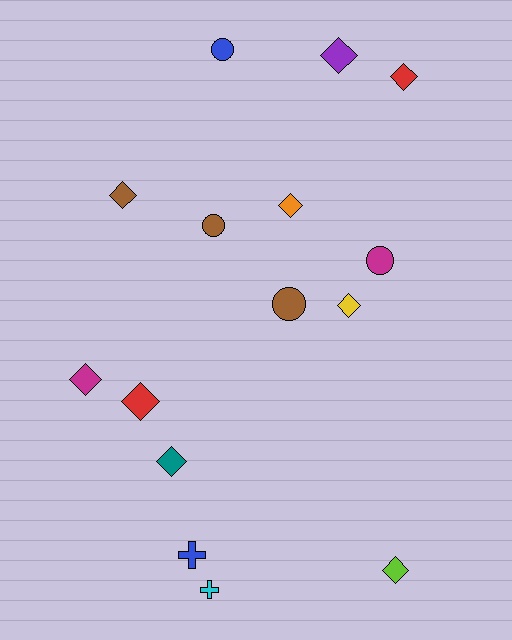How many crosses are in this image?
There are 2 crosses.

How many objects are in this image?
There are 15 objects.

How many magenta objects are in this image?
There are 2 magenta objects.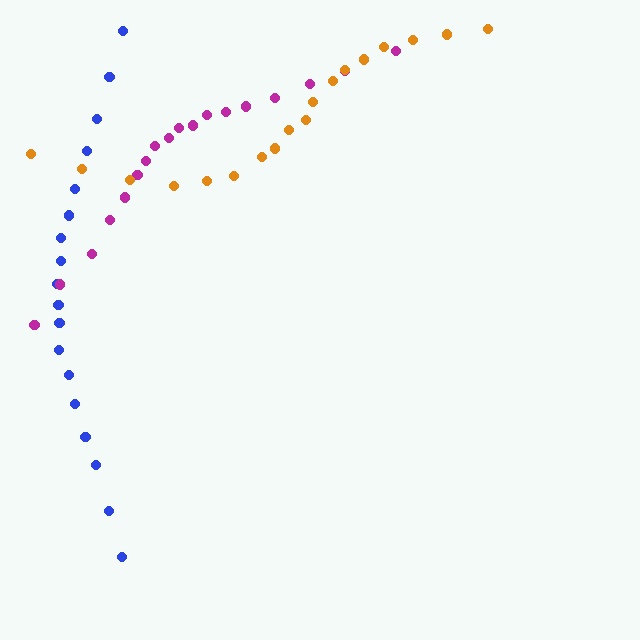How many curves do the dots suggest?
There are 3 distinct paths.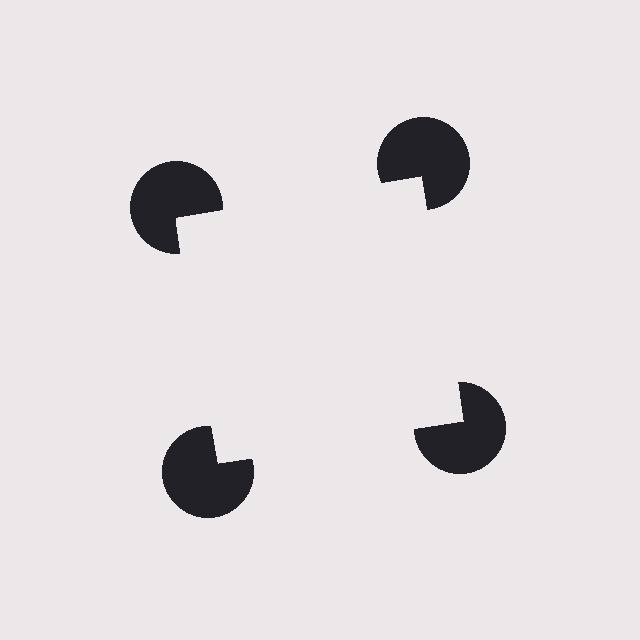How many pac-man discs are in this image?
There are 4 — one at each vertex of the illusory square.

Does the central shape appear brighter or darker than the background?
It typically appears slightly brighter than the background, even though no actual brightness change is drawn.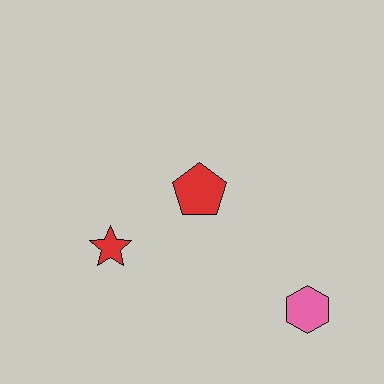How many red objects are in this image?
There are 2 red objects.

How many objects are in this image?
There are 3 objects.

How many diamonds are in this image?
There are no diamonds.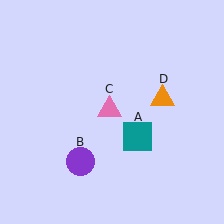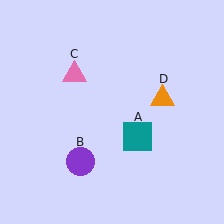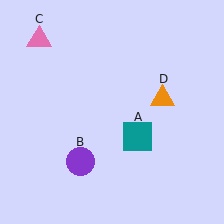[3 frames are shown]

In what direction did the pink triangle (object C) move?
The pink triangle (object C) moved up and to the left.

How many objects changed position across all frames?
1 object changed position: pink triangle (object C).